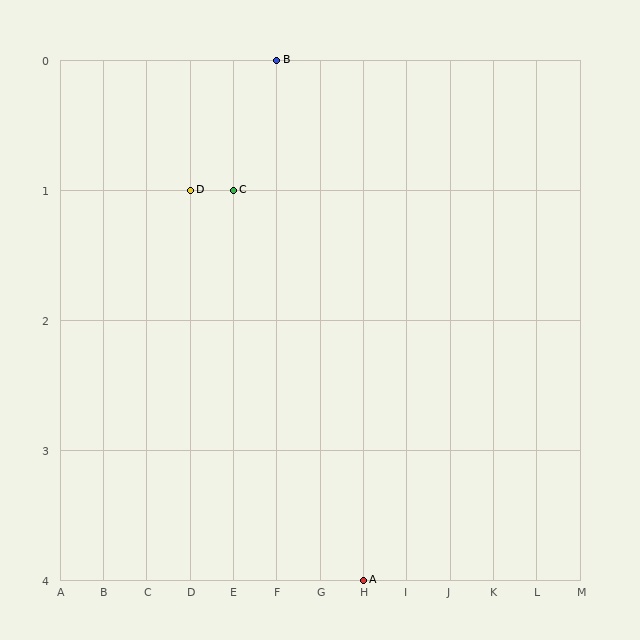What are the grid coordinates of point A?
Point A is at grid coordinates (H, 4).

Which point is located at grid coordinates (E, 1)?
Point C is at (E, 1).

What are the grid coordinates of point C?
Point C is at grid coordinates (E, 1).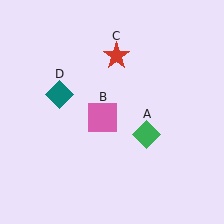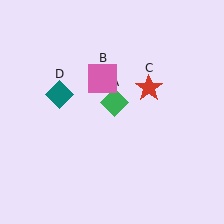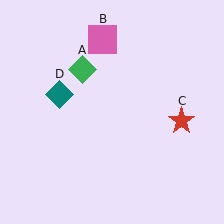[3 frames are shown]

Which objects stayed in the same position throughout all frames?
Teal diamond (object D) remained stationary.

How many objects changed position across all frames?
3 objects changed position: green diamond (object A), pink square (object B), red star (object C).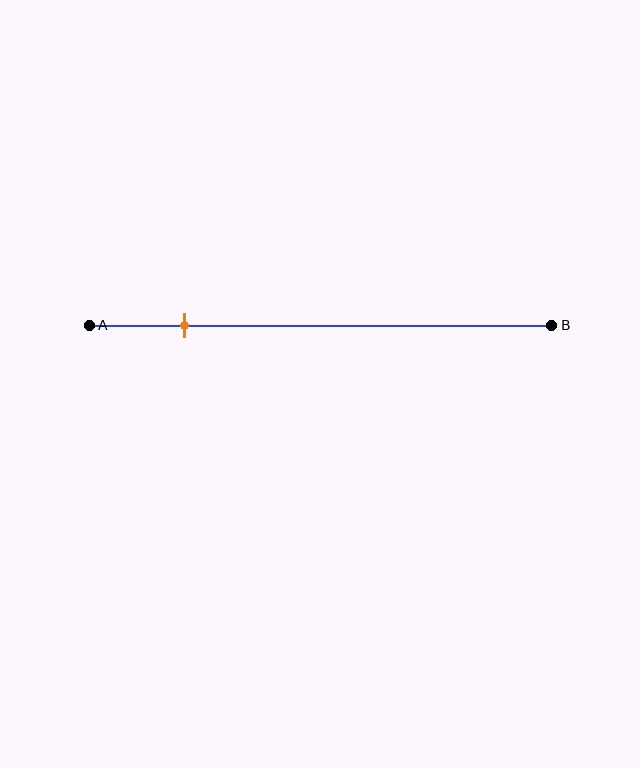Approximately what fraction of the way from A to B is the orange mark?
The orange mark is approximately 20% of the way from A to B.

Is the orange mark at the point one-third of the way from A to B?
No, the mark is at about 20% from A, not at the 33% one-third point.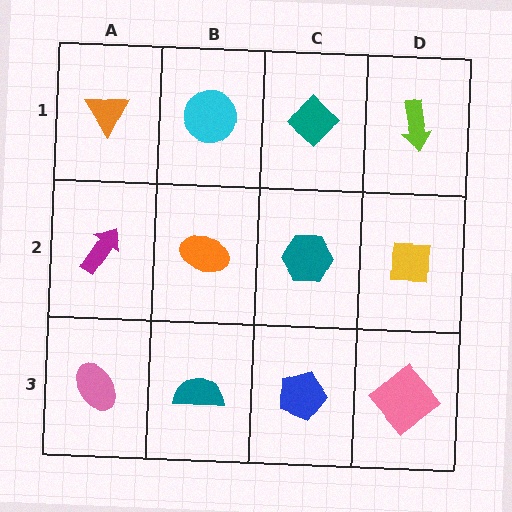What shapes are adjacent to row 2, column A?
An orange triangle (row 1, column A), a pink ellipse (row 3, column A), an orange ellipse (row 2, column B).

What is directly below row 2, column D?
A pink diamond.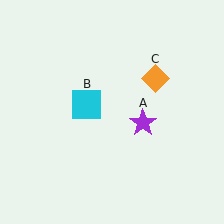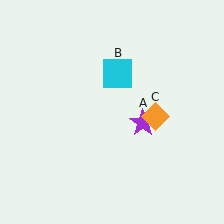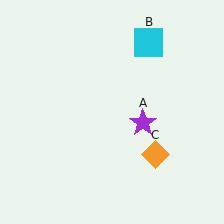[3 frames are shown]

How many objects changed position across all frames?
2 objects changed position: cyan square (object B), orange diamond (object C).